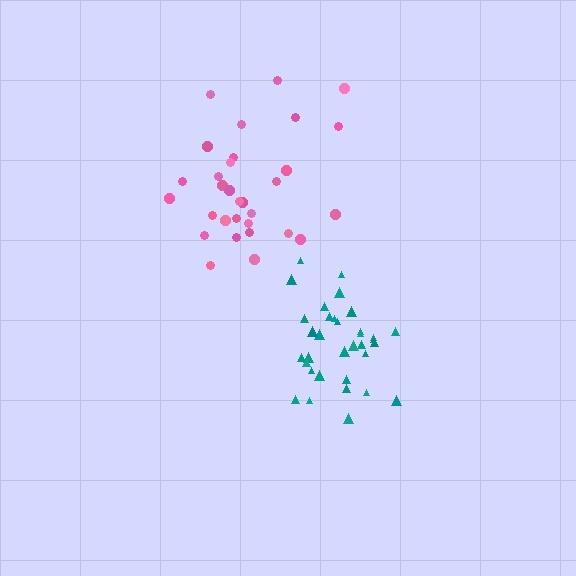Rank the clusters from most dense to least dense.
teal, pink.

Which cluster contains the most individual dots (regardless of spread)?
Teal (34).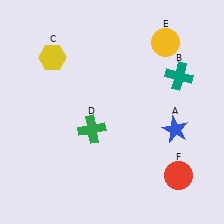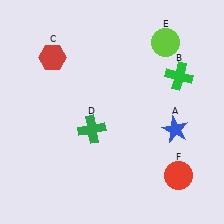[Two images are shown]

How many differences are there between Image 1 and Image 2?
There are 3 differences between the two images.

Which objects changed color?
B changed from teal to green. C changed from yellow to red. E changed from yellow to lime.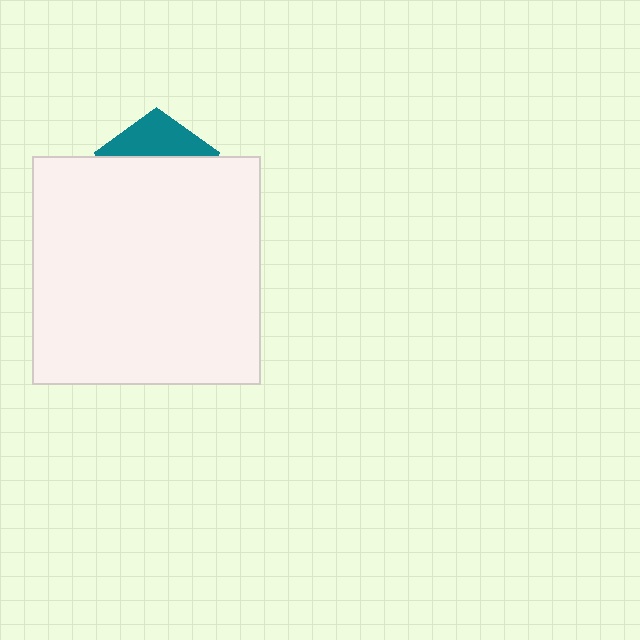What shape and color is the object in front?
The object in front is a white square.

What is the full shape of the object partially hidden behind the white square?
The partially hidden object is a teal pentagon.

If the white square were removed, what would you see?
You would see the complete teal pentagon.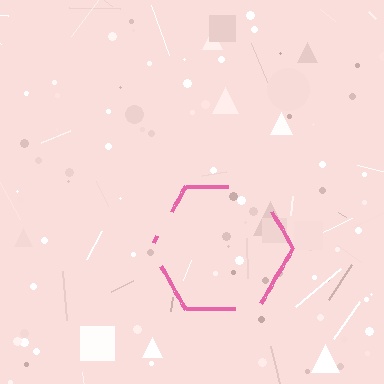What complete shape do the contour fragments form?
The contour fragments form a hexagon.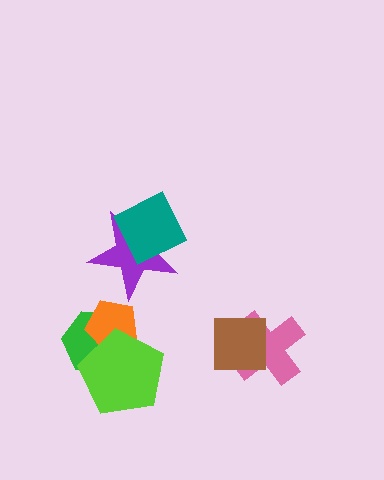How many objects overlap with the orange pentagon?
2 objects overlap with the orange pentagon.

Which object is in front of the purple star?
The teal square is in front of the purple star.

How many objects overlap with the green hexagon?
2 objects overlap with the green hexagon.